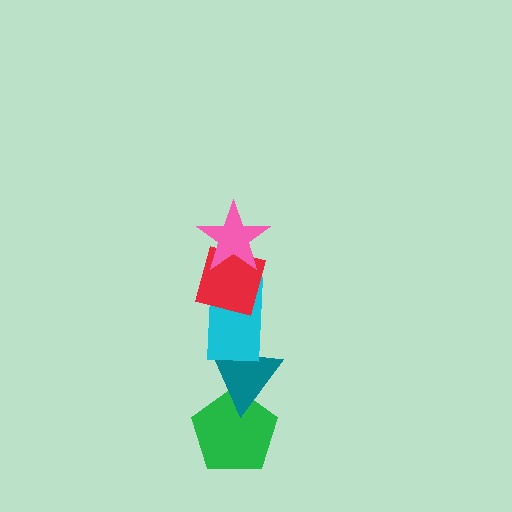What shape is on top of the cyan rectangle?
The red square is on top of the cyan rectangle.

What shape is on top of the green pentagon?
The teal triangle is on top of the green pentagon.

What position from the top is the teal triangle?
The teal triangle is 4th from the top.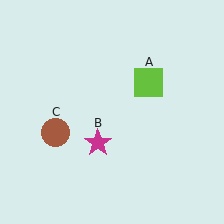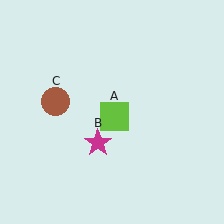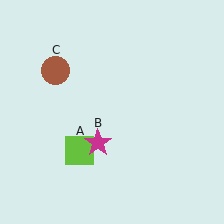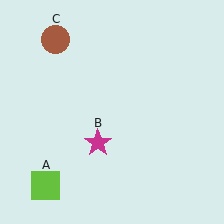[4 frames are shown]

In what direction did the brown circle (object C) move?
The brown circle (object C) moved up.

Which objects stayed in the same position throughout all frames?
Magenta star (object B) remained stationary.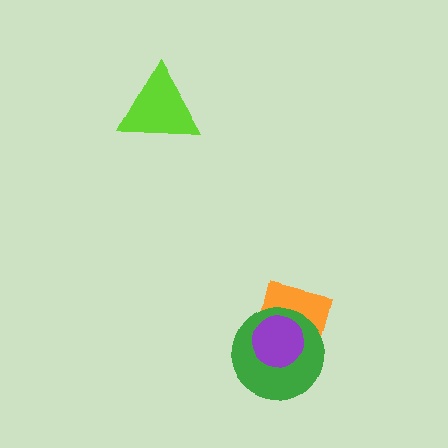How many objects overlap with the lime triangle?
0 objects overlap with the lime triangle.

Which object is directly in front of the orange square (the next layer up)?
The green circle is directly in front of the orange square.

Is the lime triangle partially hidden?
No, no other shape covers it.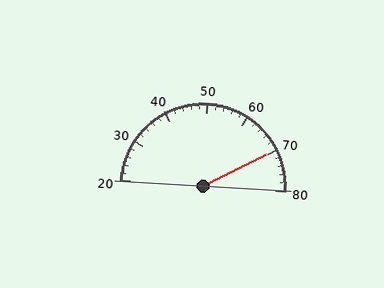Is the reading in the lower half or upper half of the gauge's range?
The reading is in the upper half of the range (20 to 80).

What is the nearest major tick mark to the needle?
The nearest major tick mark is 70.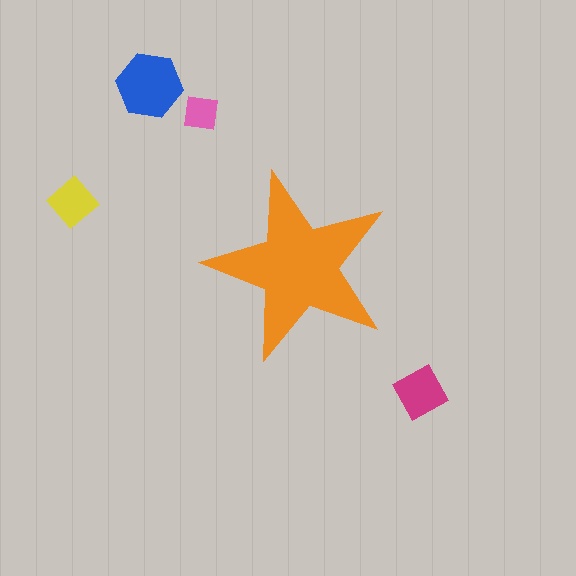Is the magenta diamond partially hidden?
No, the magenta diamond is fully visible.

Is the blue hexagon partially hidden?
No, the blue hexagon is fully visible.